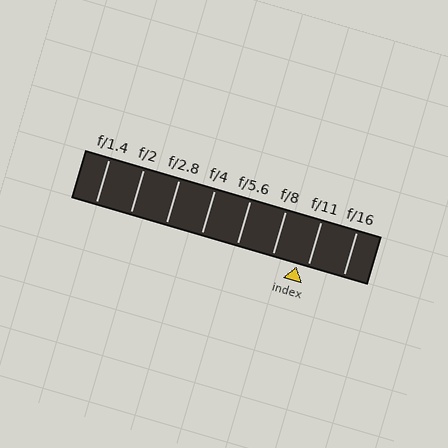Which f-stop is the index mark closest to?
The index mark is closest to f/11.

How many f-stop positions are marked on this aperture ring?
There are 8 f-stop positions marked.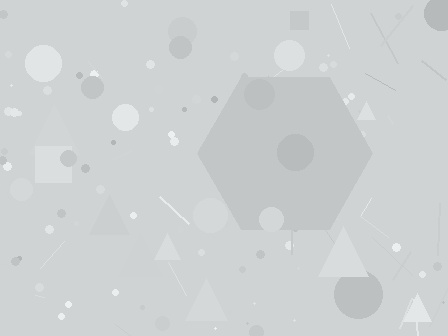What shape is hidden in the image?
A hexagon is hidden in the image.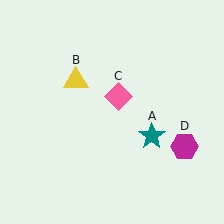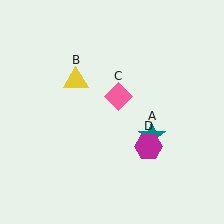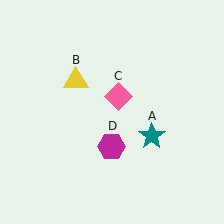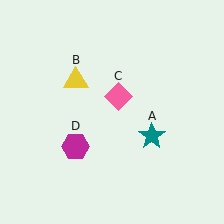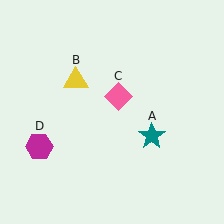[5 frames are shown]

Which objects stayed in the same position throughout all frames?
Teal star (object A) and yellow triangle (object B) and pink diamond (object C) remained stationary.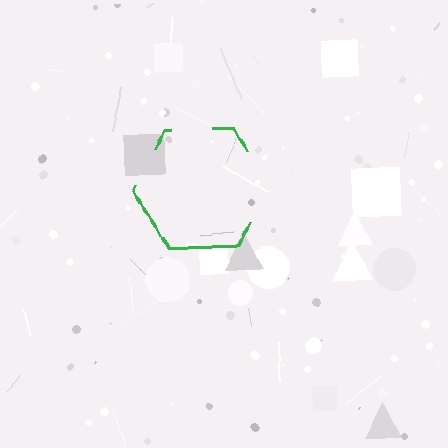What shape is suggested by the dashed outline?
The dashed outline suggests a hexagon.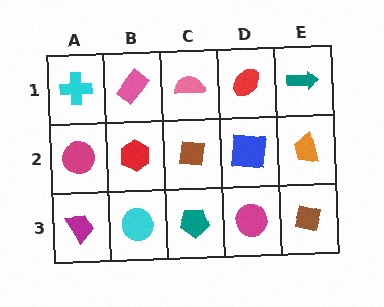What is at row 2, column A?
A magenta circle.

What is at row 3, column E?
A brown square.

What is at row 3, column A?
A magenta trapezoid.